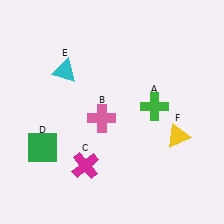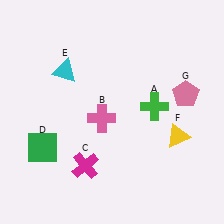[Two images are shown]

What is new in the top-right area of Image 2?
A pink pentagon (G) was added in the top-right area of Image 2.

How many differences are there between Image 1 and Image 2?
There is 1 difference between the two images.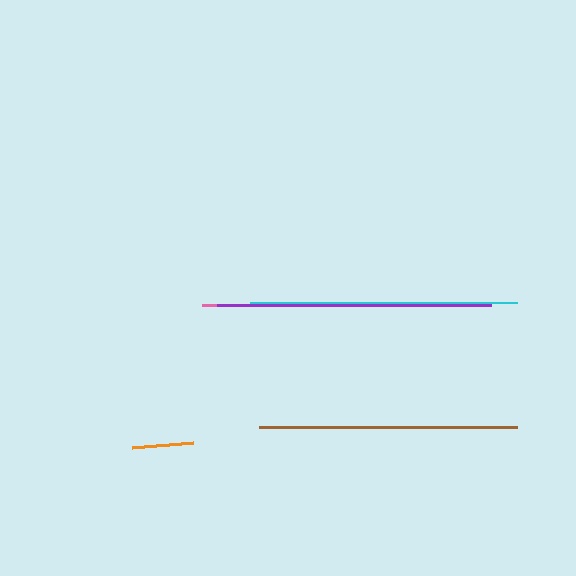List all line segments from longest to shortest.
From longest to shortest: purple, cyan, pink, brown, orange.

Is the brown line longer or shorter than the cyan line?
The cyan line is longer than the brown line.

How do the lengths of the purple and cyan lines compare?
The purple and cyan lines are approximately the same length.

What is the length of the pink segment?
The pink segment is approximately 259 pixels long.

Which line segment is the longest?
The purple line is the longest at approximately 274 pixels.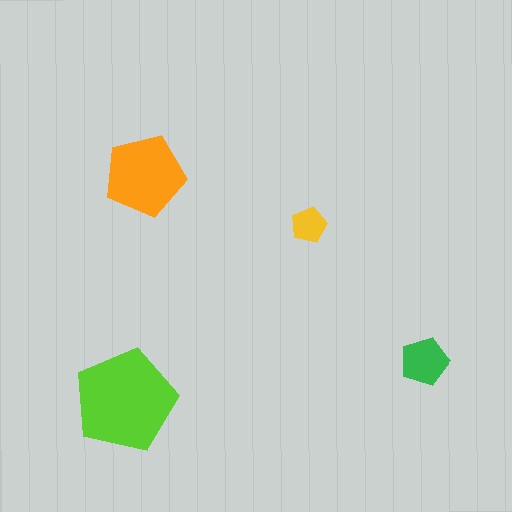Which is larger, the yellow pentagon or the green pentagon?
The green one.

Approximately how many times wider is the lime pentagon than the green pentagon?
About 2 times wider.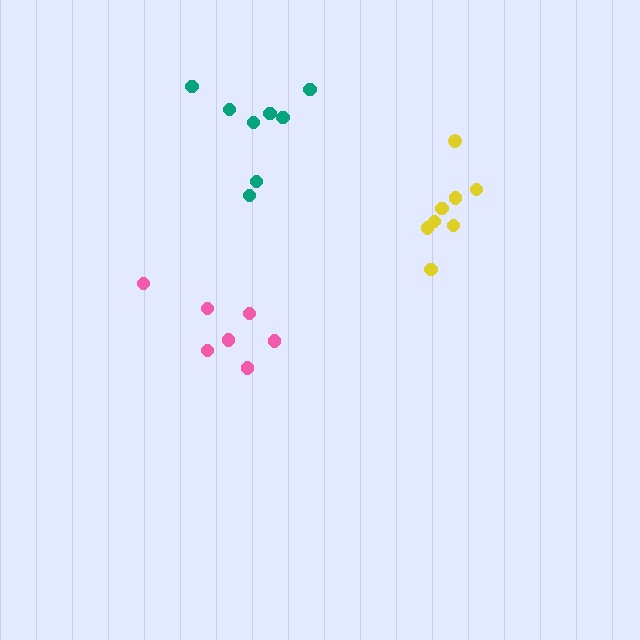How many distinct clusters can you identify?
There are 3 distinct clusters.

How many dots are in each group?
Group 1: 8 dots, Group 2: 7 dots, Group 3: 8 dots (23 total).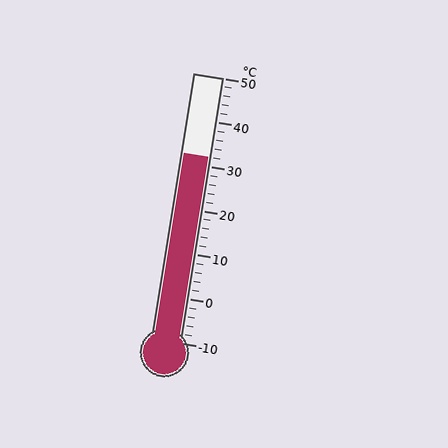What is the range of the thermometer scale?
The thermometer scale ranges from -10°C to 50°C.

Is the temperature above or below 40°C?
The temperature is below 40°C.